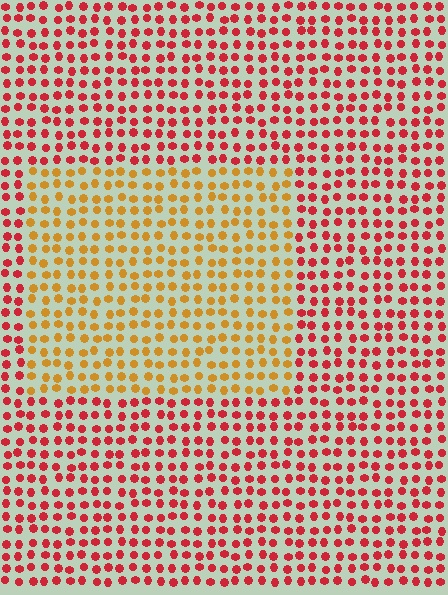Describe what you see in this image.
The image is filled with small red elements in a uniform arrangement. A rectangle-shaped region is visible where the elements are tinted to a slightly different hue, forming a subtle color boundary.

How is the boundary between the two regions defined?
The boundary is defined purely by a slight shift in hue (about 44 degrees). Spacing, size, and orientation are identical on both sides.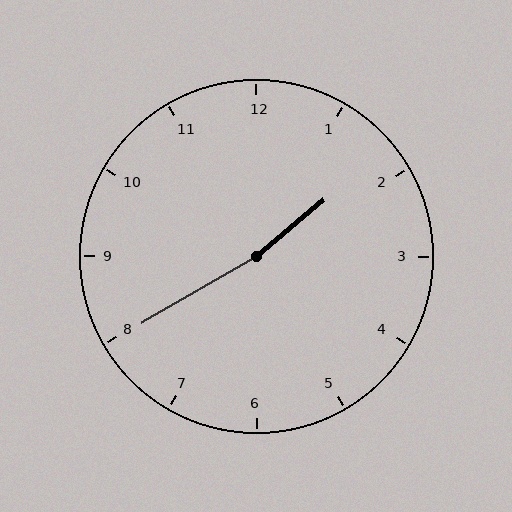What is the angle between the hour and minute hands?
Approximately 170 degrees.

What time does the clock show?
1:40.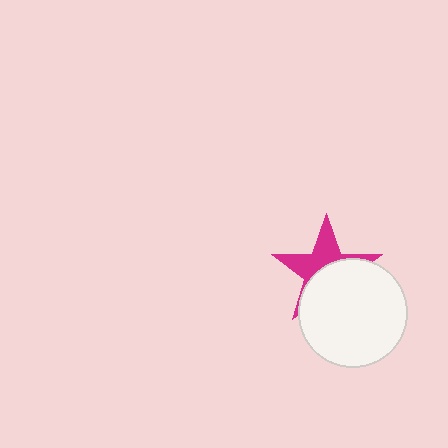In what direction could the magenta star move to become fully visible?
The magenta star could move up. That would shift it out from behind the white circle entirely.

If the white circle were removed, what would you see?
You would see the complete magenta star.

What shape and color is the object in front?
The object in front is a white circle.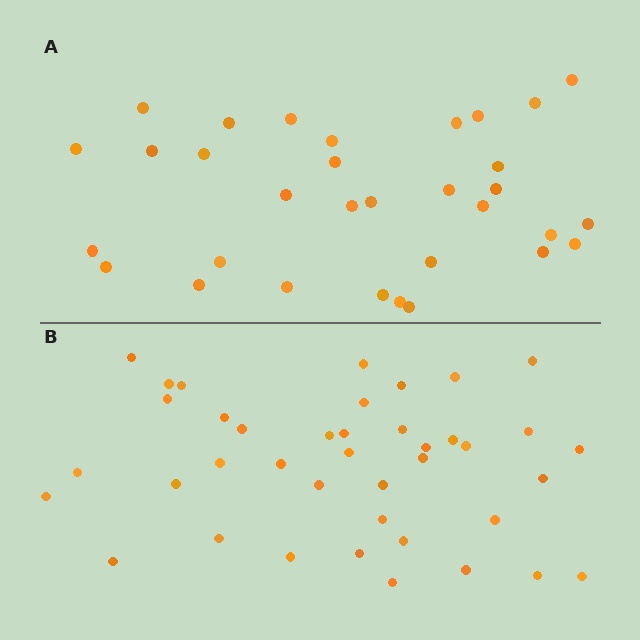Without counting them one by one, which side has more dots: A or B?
Region B (the bottom region) has more dots.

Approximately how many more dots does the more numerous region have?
Region B has roughly 8 or so more dots than region A.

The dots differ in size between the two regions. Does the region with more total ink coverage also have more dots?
No. Region A has more total ink coverage because its dots are larger, but region B actually contains more individual dots. Total area can be misleading — the number of items is what matters here.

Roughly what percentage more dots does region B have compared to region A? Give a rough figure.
About 25% more.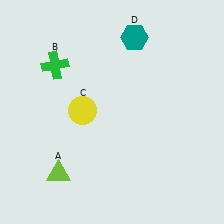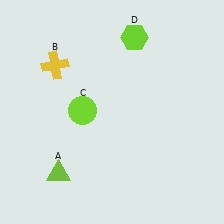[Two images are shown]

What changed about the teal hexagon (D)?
In Image 1, D is teal. In Image 2, it changed to lime.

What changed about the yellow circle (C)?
In Image 1, C is yellow. In Image 2, it changed to lime.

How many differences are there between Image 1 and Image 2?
There are 3 differences between the two images.